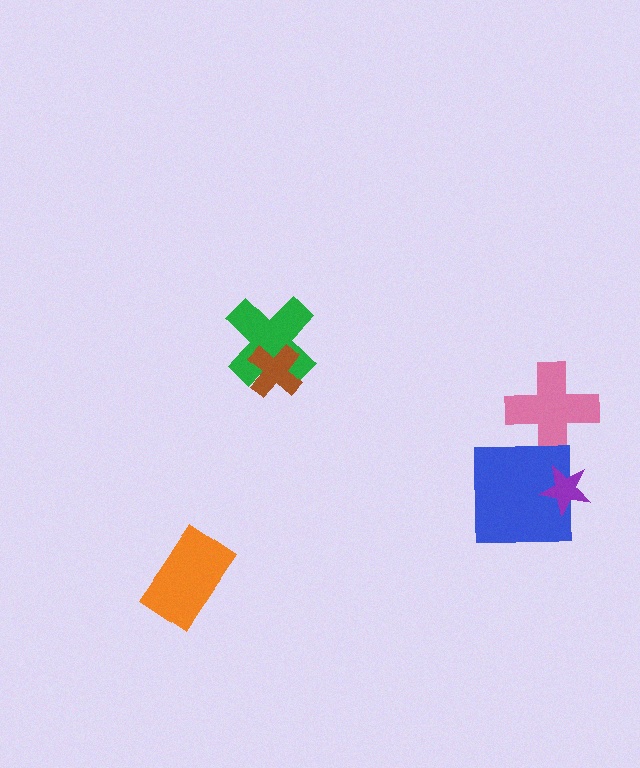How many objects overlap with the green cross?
1 object overlaps with the green cross.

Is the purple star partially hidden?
No, no other shape covers it.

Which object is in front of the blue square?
The purple star is in front of the blue square.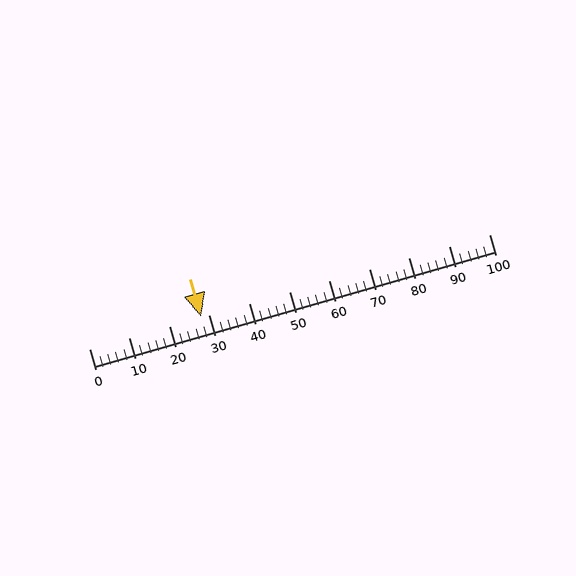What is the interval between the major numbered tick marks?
The major tick marks are spaced 10 units apart.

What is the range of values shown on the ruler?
The ruler shows values from 0 to 100.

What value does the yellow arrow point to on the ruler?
The yellow arrow points to approximately 28.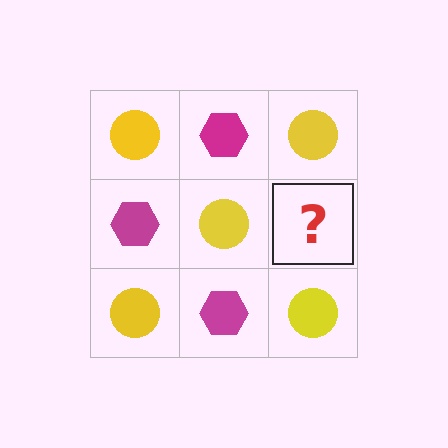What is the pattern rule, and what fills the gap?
The rule is that it alternates yellow circle and magenta hexagon in a checkerboard pattern. The gap should be filled with a magenta hexagon.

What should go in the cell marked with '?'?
The missing cell should contain a magenta hexagon.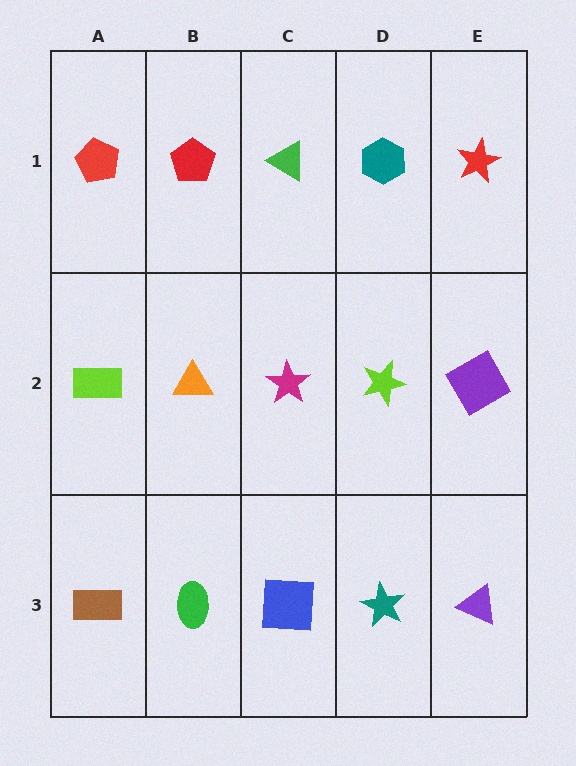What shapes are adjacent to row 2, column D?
A teal hexagon (row 1, column D), a teal star (row 3, column D), a magenta star (row 2, column C), a purple diamond (row 2, column E).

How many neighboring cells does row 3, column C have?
3.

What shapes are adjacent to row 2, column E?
A red star (row 1, column E), a purple triangle (row 3, column E), a lime star (row 2, column D).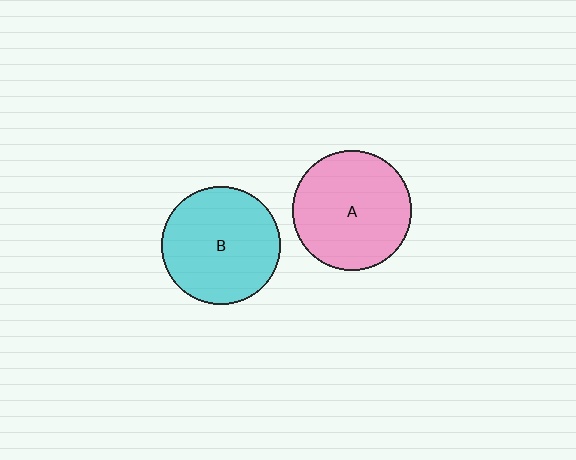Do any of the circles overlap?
No, none of the circles overlap.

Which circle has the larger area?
Circle A (pink).